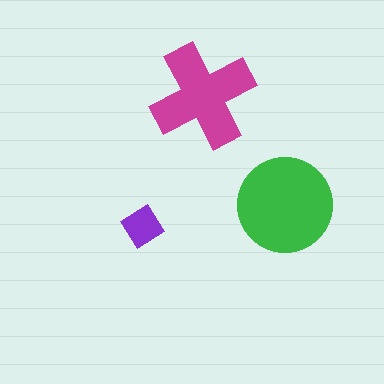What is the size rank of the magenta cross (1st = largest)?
2nd.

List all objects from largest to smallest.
The green circle, the magenta cross, the purple diamond.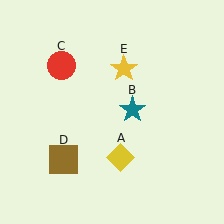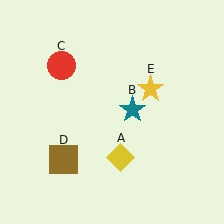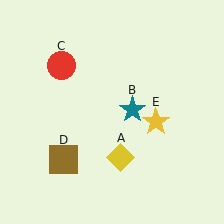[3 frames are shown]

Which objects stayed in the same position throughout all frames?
Yellow diamond (object A) and teal star (object B) and red circle (object C) and brown square (object D) remained stationary.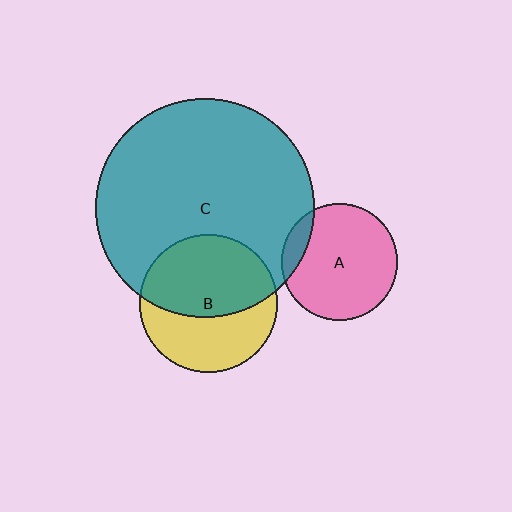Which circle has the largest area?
Circle C (teal).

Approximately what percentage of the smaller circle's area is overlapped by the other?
Approximately 55%.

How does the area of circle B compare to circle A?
Approximately 1.4 times.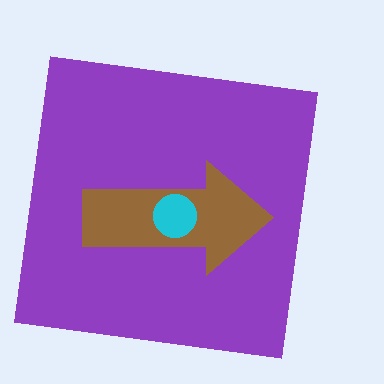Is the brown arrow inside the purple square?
Yes.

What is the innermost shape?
The cyan circle.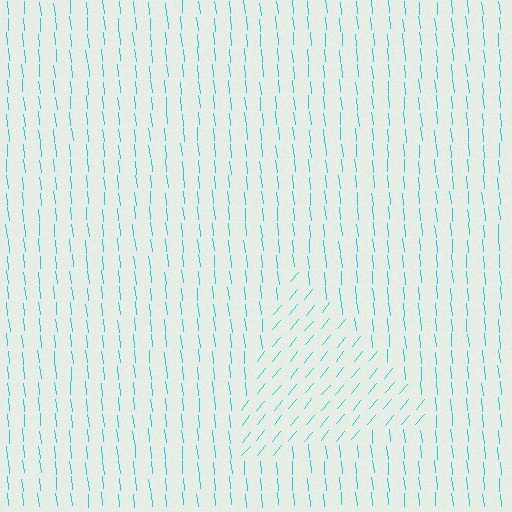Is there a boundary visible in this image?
Yes, there is a texture boundary formed by a change in line orientation.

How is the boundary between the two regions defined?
The boundary is defined purely by a change in line orientation (approximately 45 degrees difference). All lines are the same color and thickness.